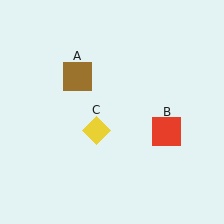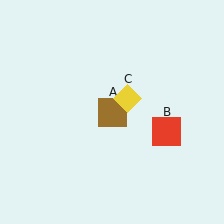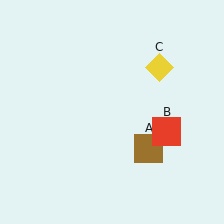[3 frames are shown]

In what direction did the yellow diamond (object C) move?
The yellow diamond (object C) moved up and to the right.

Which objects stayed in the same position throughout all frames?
Red square (object B) remained stationary.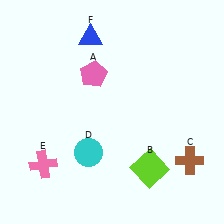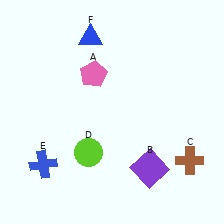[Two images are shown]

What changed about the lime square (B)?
In Image 1, B is lime. In Image 2, it changed to purple.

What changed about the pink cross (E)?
In Image 1, E is pink. In Image 2, it changed to blue.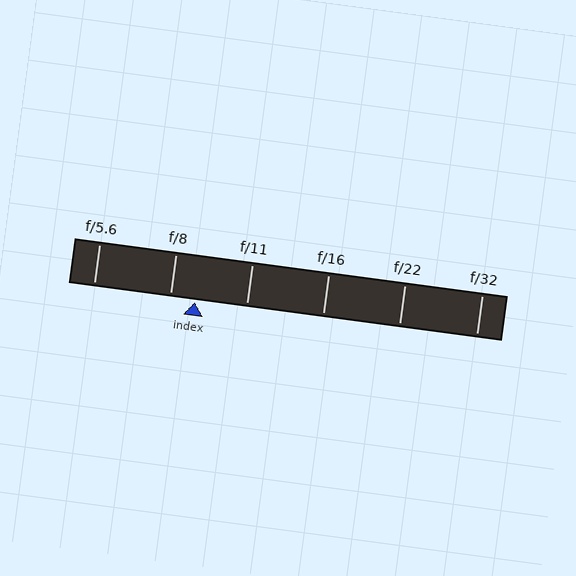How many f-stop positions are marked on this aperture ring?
There are 6 f-stop positions marked.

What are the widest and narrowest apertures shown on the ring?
The widest aperture shown is f/5.6 and the narrowest is f/32.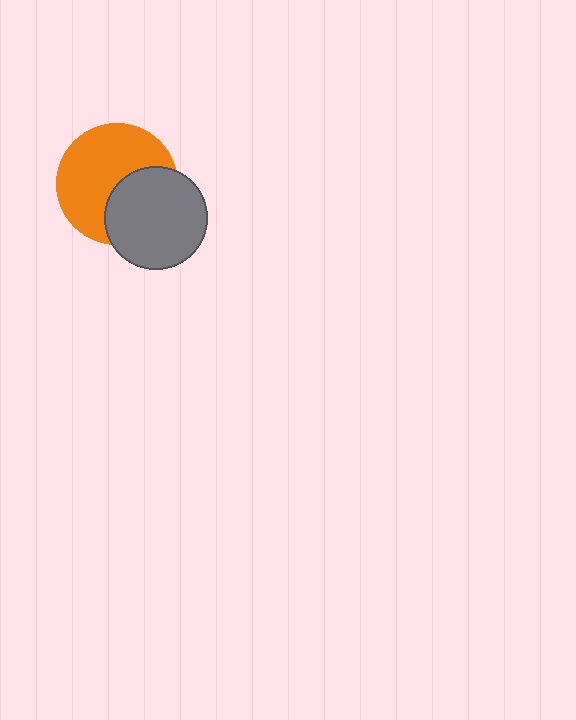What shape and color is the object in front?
The object in front is a gray circle.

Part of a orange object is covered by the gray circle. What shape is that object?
It is a circle.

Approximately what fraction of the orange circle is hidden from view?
Roughly 37% of the orange circle is hidden behind the gray circle.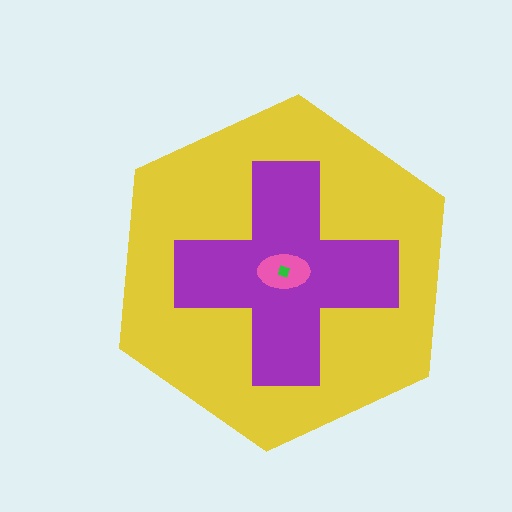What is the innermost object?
The green diamond.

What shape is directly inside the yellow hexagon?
The purple cross.